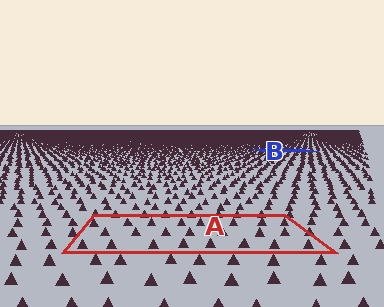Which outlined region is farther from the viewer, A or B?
Region B is farther from the viewer — the texture elements inside it appear smaller and more densely packed.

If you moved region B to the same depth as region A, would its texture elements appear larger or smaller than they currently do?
They would appear larger. At a closer depth, the same texture elements are projected at a bigger on-screen size.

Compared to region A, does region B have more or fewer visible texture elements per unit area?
Region B has more texture elements per unit area — they are packed more densely because it is farther away.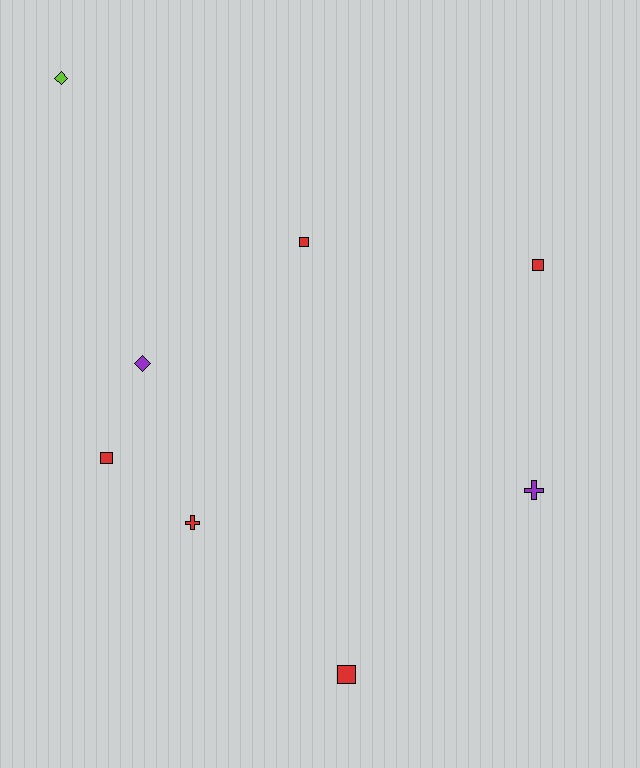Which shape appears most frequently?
Square, with 4 objects.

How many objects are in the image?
There are 8 objects.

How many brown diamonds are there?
There are no brown diamonds.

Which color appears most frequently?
Red, with 5 objects.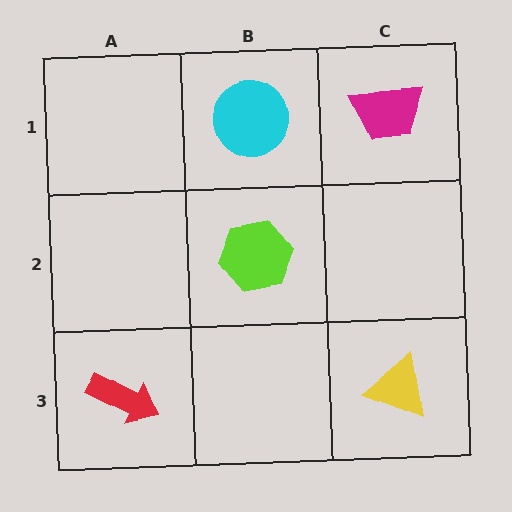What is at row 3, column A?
A red arrow.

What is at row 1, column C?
A magenta trapezoid.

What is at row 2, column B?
A lime hexagon.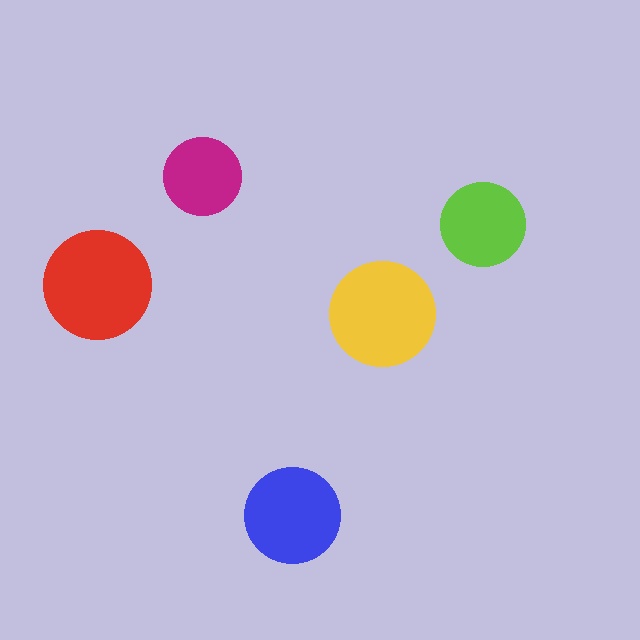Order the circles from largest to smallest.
the red one, the yellow one, the blue one, the lime one, the magenta one.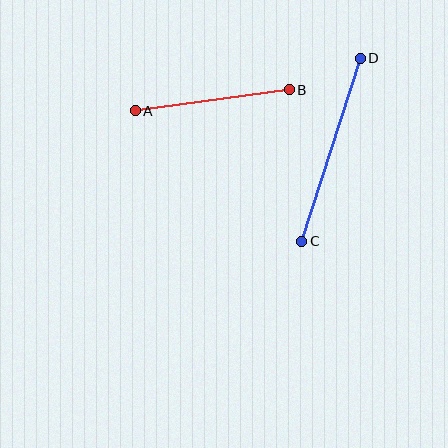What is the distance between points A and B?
The distance is approximately 156 pixels.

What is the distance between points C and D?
The distance is approximately 192 pixels.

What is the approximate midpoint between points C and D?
The midpoint is at approximately (331, 150) pixels.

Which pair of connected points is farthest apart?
Points C and D are farthest apart.